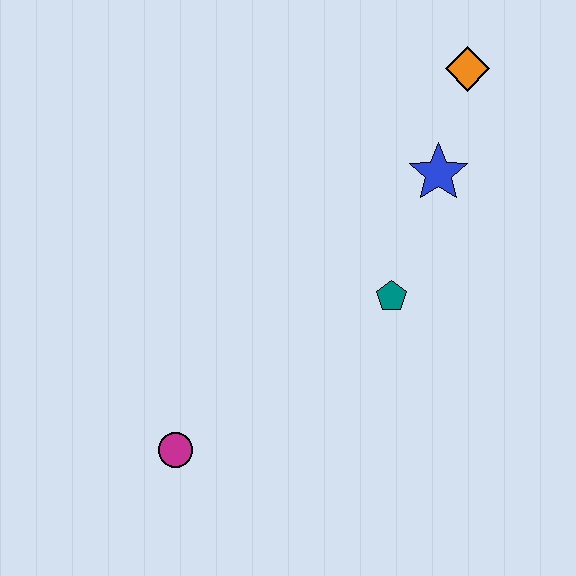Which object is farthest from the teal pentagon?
The magenta circle is farthest from the teal pentagon.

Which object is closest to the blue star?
The orange diamond is closest to the blue star.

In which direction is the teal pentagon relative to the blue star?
The teal pentagon is below the blue star.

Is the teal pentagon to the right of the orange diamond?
No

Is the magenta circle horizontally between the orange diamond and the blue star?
No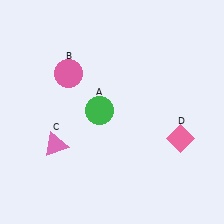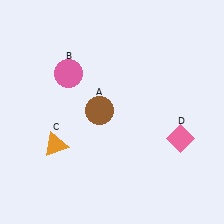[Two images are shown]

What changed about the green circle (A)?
In Image 1, A is green. In Image 2, it changed to brown.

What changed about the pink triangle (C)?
In Image 1, C is pink. In Image 2, it changed to orange.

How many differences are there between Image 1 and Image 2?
There are 2 differences between the two images.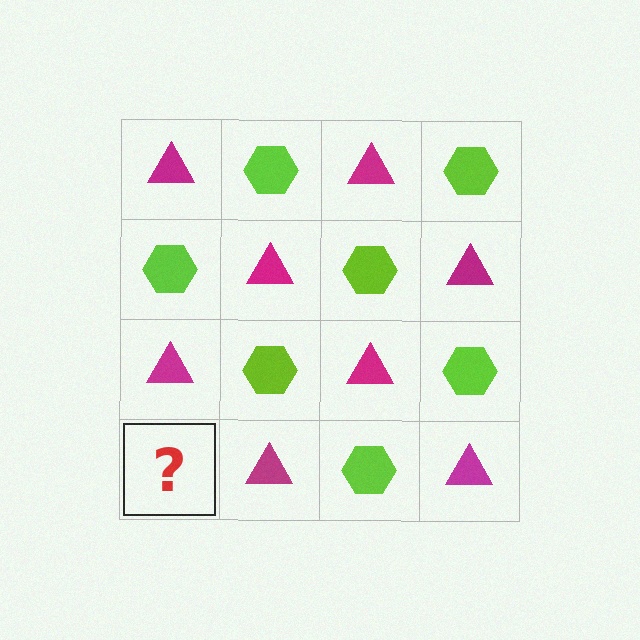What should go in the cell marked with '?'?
The missing cell should contain a lime hexagon.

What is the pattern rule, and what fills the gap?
The rule is that it alternates magenta triangle and lime hexagon in a checkerboard pattern. The gap should be filled with a lime hexagon.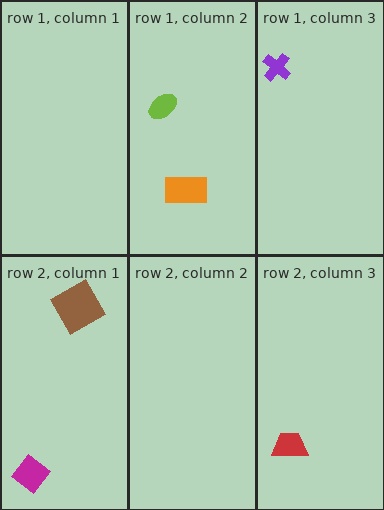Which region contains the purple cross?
The row 1, column 3 region.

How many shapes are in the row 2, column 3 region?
1.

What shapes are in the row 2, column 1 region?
The magenta diamond, the brown diamond.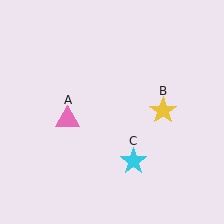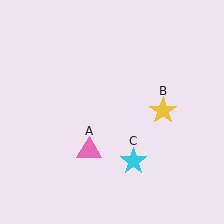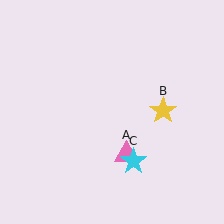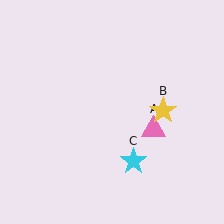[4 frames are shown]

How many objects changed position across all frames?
1 object changed position: pink triangle (object A).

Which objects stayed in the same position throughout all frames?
Yellow star (object B) and cyan star (object C) remained stationary.